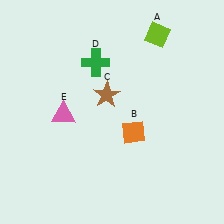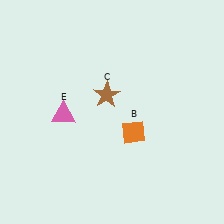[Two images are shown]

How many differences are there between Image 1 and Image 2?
There are 2 differences between the two images.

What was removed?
The green cross (D), the lime diamond (A) were removed in Image 2.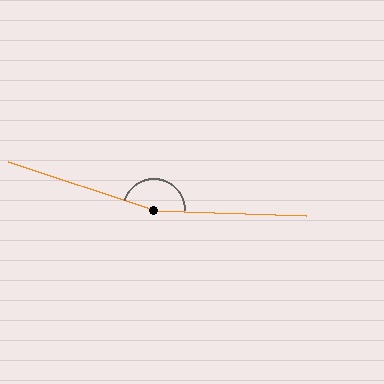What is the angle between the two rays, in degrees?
Approximately 163 degrees.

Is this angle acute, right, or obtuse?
It is obtuse.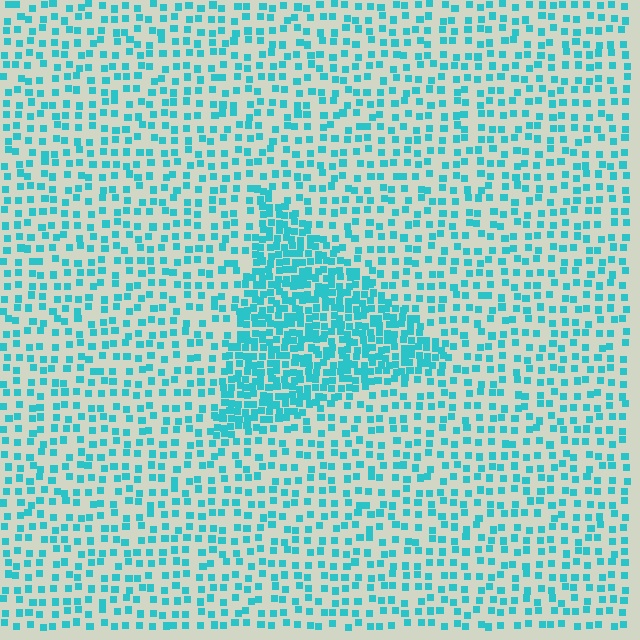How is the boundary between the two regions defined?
The boundary is defined by a change in element density (approximately 2.4x ratio). All elements are the same color, size, and shape.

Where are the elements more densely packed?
The elements are more densely packed inside the triangle boundary.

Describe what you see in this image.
The image contains small cyan elements arranged at two different densities. A triangle-shaped region is visible where the elements are more densely packed than the surrounding area.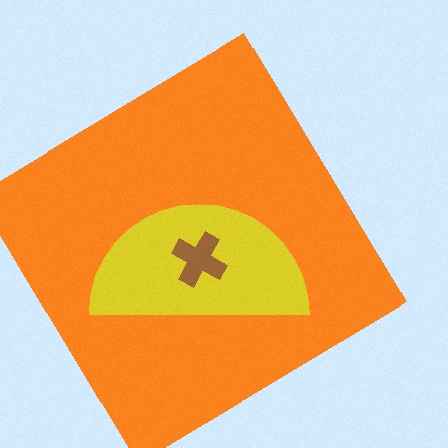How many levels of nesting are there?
3.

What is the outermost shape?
The orange diamond.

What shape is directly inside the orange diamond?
The yellow semicircle.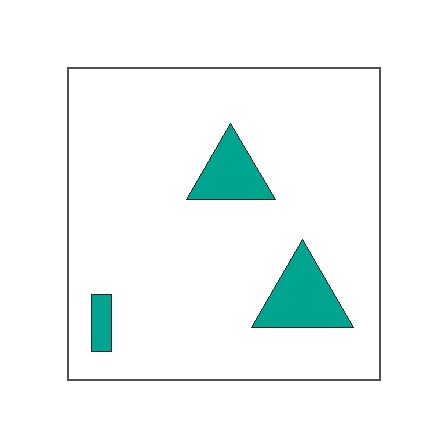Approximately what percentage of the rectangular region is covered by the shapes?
Approximately 10%.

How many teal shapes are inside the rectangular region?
3.